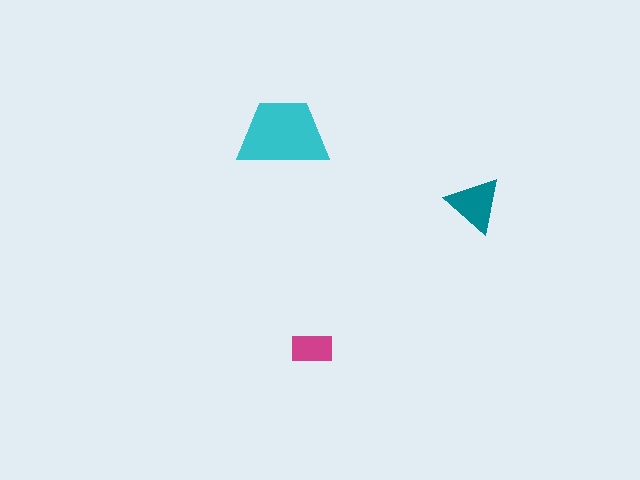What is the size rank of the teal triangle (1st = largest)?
2nd.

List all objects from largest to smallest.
The cyan trapezoid, the teal triangle, the magenta rectangle.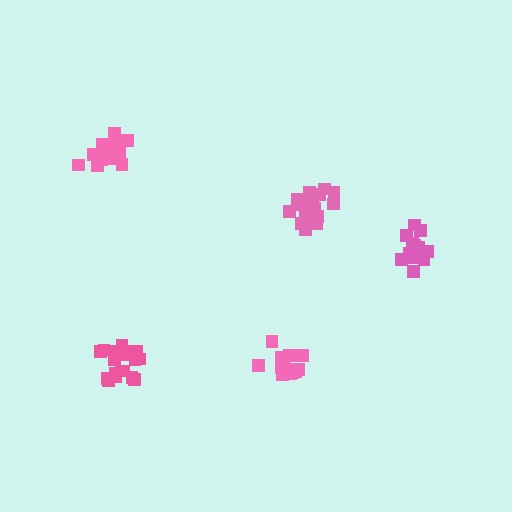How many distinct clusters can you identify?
There are 5 distinct clusters.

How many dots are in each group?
Group 1: 21 dots, Group 2: 17 dots, Group 3: 16 dots, Group 4: 15 dots, Group 5: 20 dots (89 total).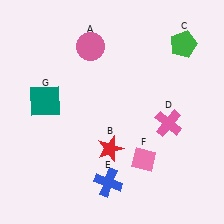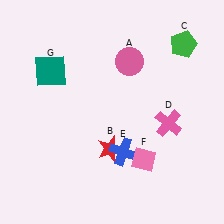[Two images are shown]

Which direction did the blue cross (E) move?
The blue cross (E) moved up.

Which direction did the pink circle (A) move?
The pink circle (A) moved right.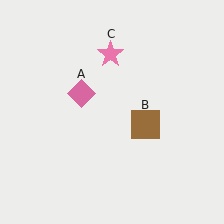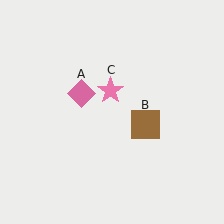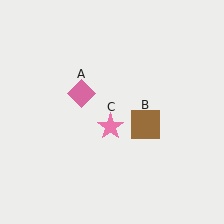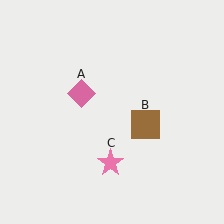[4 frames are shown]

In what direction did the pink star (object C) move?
The pink star (object C) moved down.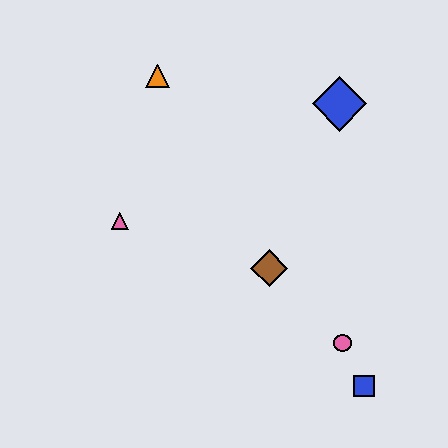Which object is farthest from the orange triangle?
The blue square is farthest from the orange triangle.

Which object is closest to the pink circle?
The blue square is closest to the pink circle.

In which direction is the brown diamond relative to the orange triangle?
The brown diamond is below the orange triangle.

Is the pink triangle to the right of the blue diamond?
No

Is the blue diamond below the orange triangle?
Yes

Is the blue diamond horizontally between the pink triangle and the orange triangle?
No